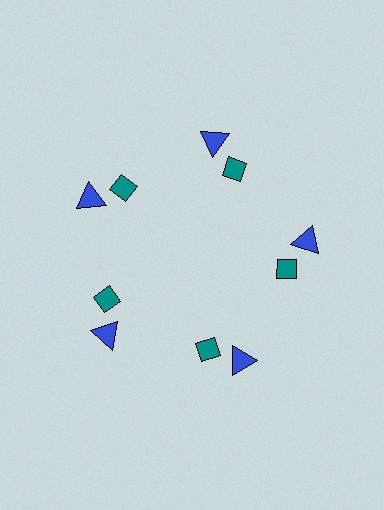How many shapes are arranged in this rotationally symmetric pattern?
There are 10 shapes, arranged in 5 groups of 2.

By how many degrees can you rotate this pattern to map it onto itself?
The pattern maps onto itself every 72 degrees of rotation.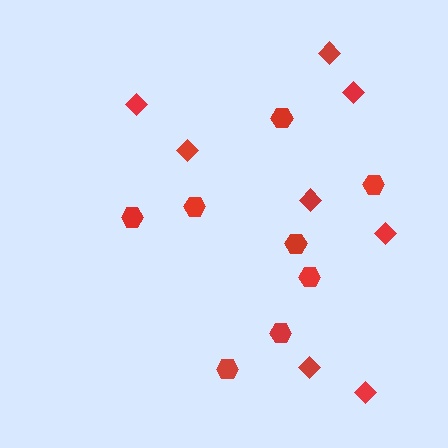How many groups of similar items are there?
There are 2 groups: one group of hexagons (8) and one group of diamonds (8).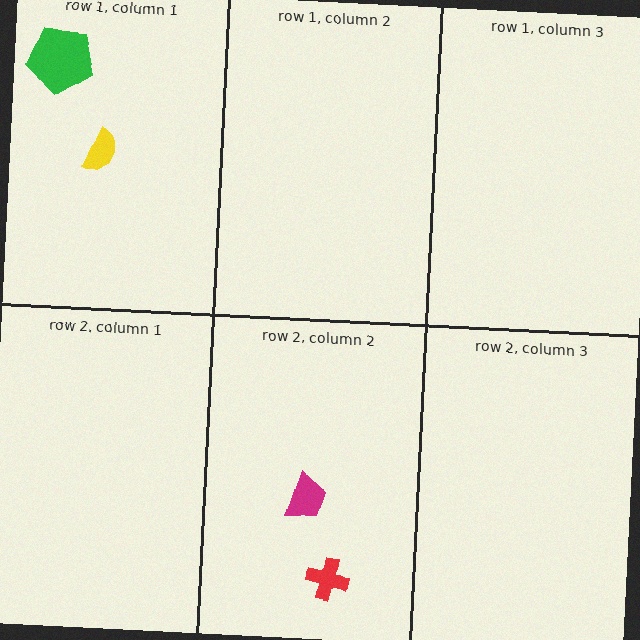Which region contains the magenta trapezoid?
The row 2, column 2 region.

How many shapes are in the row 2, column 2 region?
2.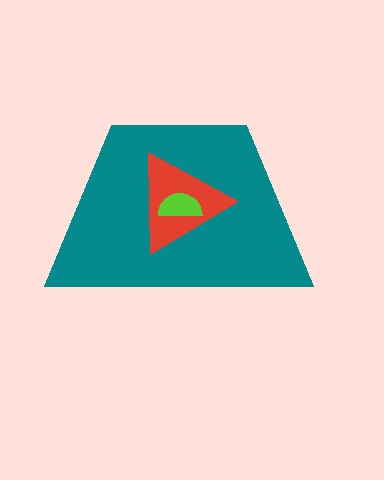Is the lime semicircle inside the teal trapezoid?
Yes.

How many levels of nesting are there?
3.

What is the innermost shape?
The lime semicircle.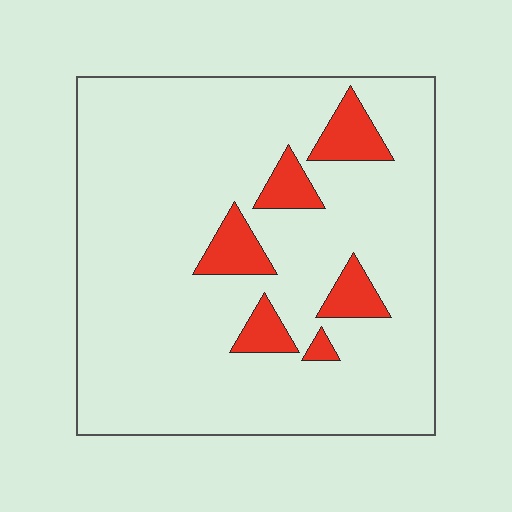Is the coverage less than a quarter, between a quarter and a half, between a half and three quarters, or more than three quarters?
Less than a quarter.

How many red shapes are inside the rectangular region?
6.